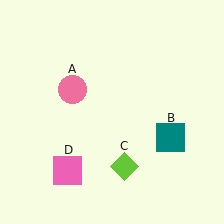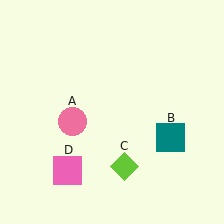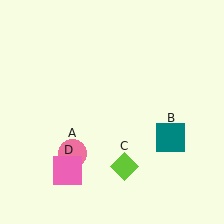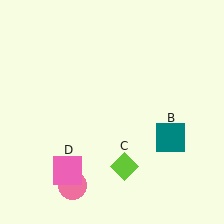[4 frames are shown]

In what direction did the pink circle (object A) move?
The pink circle (object A) moved down.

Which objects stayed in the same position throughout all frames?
Teal square (object B) and lime diamond (object C) and pink square (object D) remained stationary.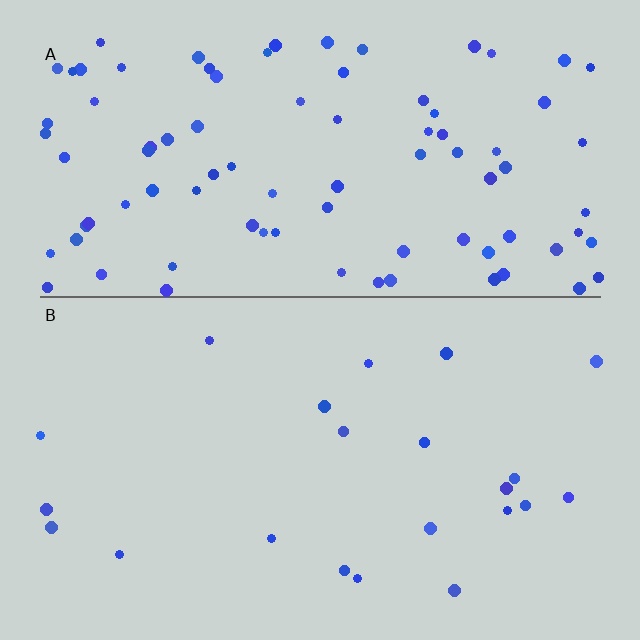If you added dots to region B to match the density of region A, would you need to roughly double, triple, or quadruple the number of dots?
Approximately quadruple.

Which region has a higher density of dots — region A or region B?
A (the top).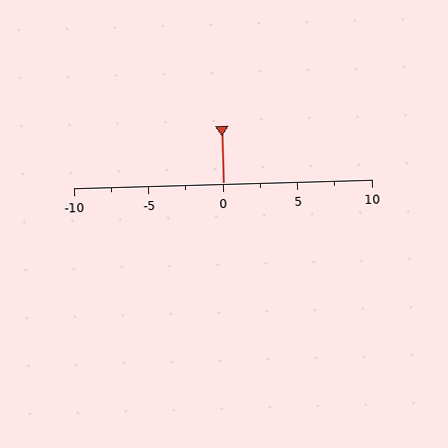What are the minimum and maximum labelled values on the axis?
The axis runs from -10 to 10.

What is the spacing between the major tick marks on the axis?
The major ticks are spaced 5 apart.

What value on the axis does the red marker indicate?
The marker indicates approximately 0.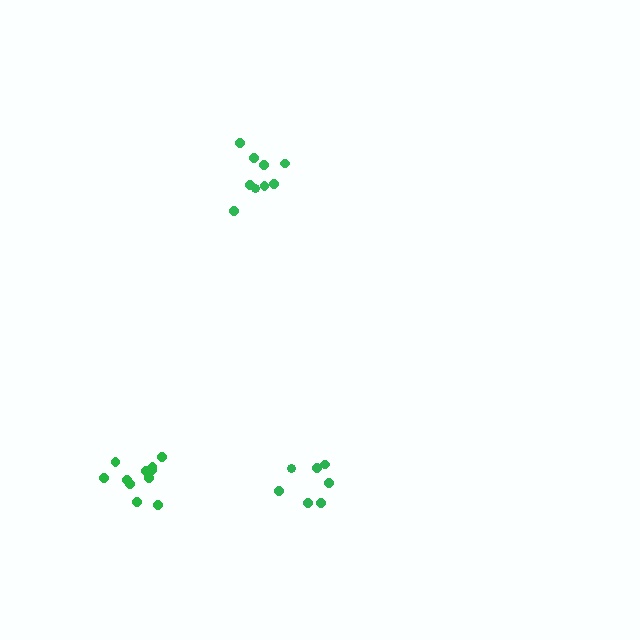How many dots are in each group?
Group 1: 9 dots, Group 2: 11 dots, Group 3: 7 dots (27 total).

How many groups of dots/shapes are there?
There are 3 groups.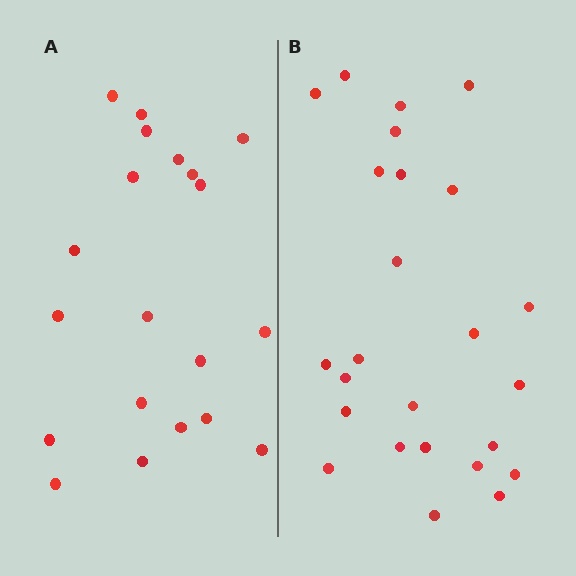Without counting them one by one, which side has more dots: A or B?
Region B (the right region) has more dots.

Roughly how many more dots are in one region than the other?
Region B has about 5 more dots than region A.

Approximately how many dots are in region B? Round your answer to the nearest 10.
About 20 dots. (The exact count is 25, which rounds to 20.)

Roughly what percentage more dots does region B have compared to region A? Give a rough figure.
About 25% more.